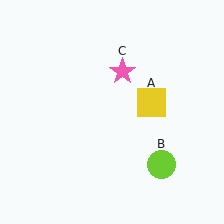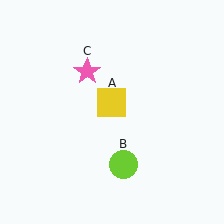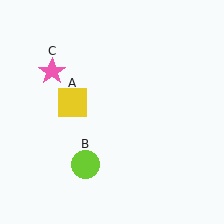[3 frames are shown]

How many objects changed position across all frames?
3 objects changed position: yellow square (object A), lime circle (object B), pink star (object C).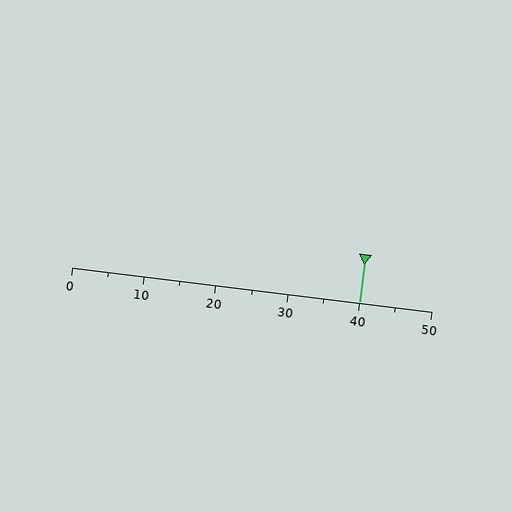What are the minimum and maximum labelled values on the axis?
The axis runs from 0 to 50.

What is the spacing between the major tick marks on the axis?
The major ticks are spaced 10 apart.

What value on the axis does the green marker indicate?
The marker indicates approximately 40.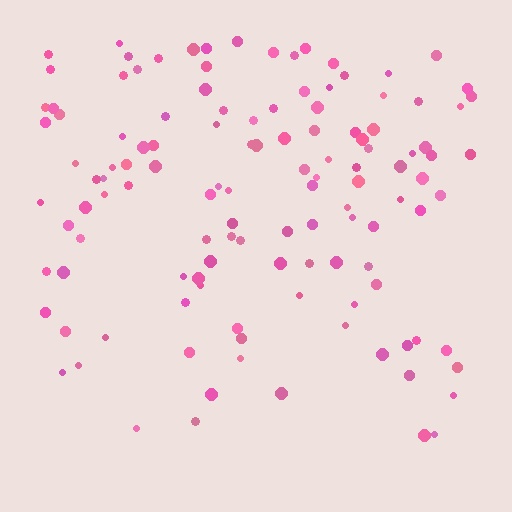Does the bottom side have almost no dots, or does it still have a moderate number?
Still a moderate number, just noticeably fewer than the top.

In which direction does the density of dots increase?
From bottom to top, with the top side densest.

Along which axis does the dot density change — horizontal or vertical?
Vertical.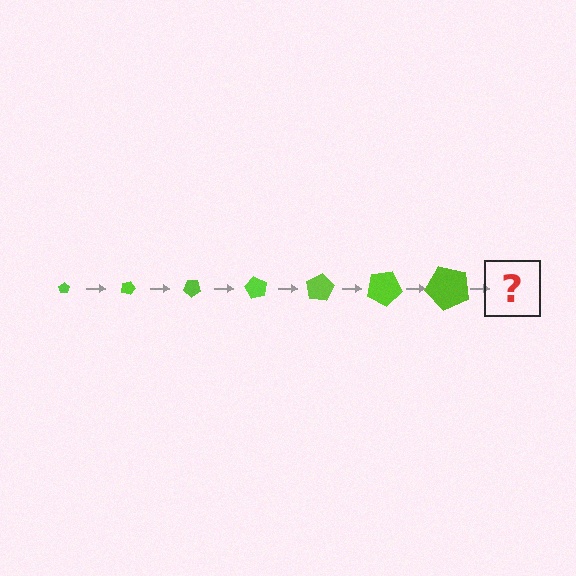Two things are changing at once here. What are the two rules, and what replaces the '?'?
The two rules are that the pentagon grows larger each step and it rotates 20 degrees each step. The '?' should be a pentagon, larger than the previous one and rotated 140 degrees from the start.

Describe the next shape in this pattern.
It should be a pentagon, larger than the previous one and rotated 140 degrees from the start.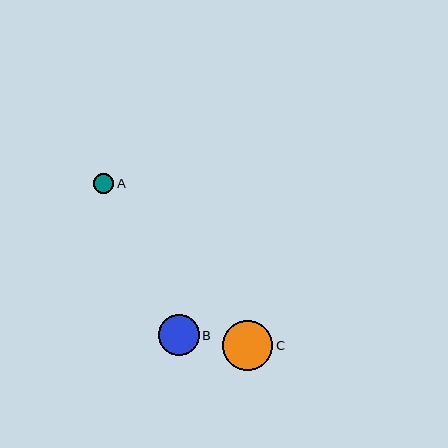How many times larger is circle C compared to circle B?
Circle C is approximately 1.2 times the size of circle B.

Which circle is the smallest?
Circle A is the smallest with a size of approximately 20 pixels.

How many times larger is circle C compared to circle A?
Circle C is approximately 2.5 times the size of circle A.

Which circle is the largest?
Circle C is the largest with a size of approximately 51 pixels.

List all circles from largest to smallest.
From largest to smallest: C, B, A.